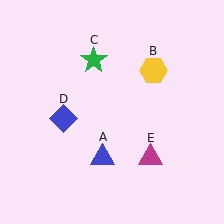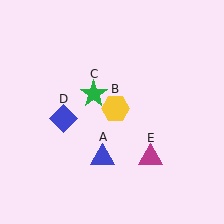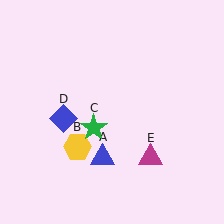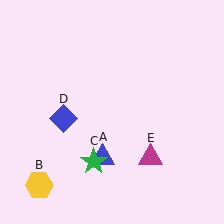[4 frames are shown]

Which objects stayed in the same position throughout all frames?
Blue triangle (object A) and blue diamond (object D) and magenta triangle (object E) remained stationary.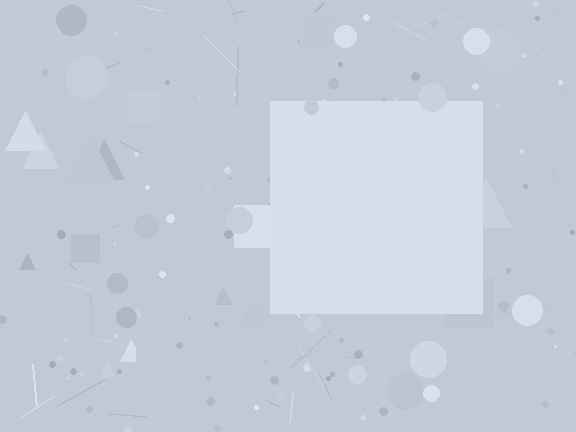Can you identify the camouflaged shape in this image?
The camouflaged shape is a square.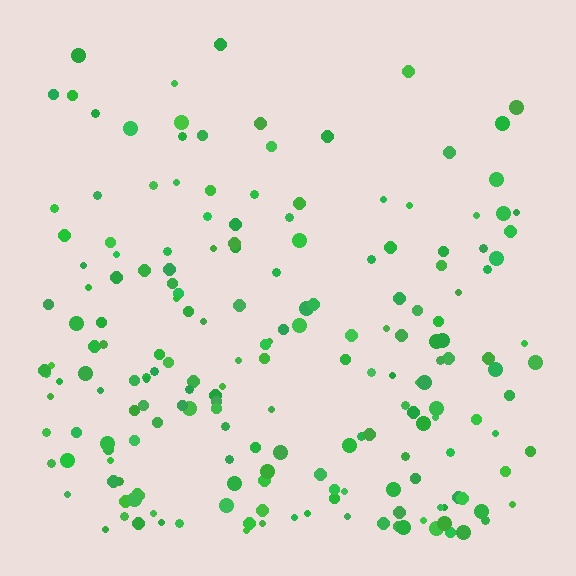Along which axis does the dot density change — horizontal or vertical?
Vertical.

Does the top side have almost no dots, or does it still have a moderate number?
Still a moderate number, just noticeably fewer than the bottom.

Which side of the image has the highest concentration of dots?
The bottom.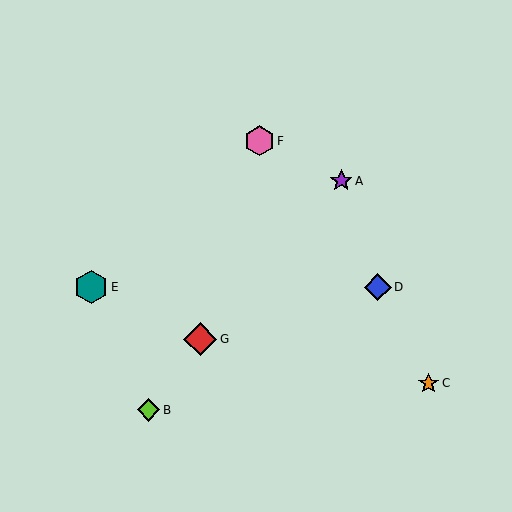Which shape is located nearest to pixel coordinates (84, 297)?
The teal hexagon (labeled E) at (91, 287) is nearest to that location.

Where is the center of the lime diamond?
The center of the lime diamond is at (148, 410).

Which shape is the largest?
The teal hexagon (labeled E) is the largest.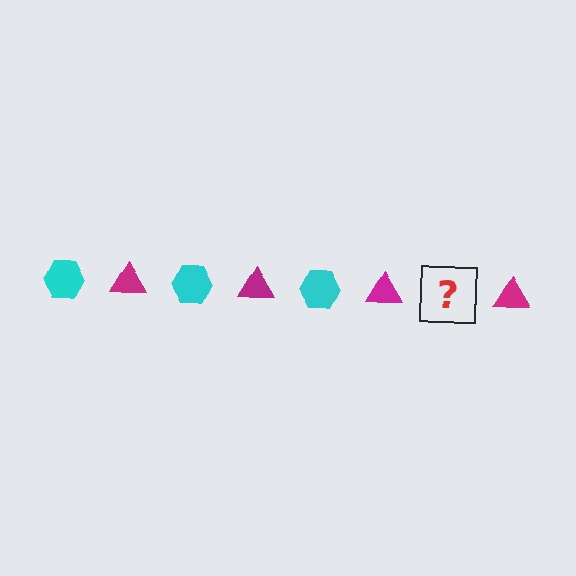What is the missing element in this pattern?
The missing element is a cyan hexagon.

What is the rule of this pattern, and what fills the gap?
The rule is that the pattern alternates between cyan hexagon and magenta triangle. The gap should be filled with a cyan hexagon.